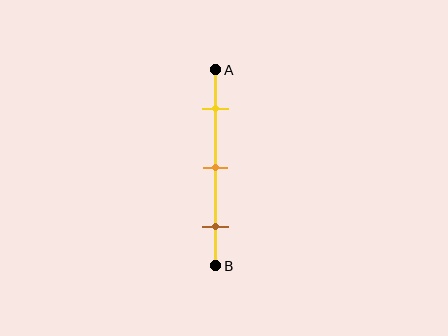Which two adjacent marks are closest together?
The yellow and orange marks are the closest adjacent pair.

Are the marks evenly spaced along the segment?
Yes, the marks are approximately evenly spaced.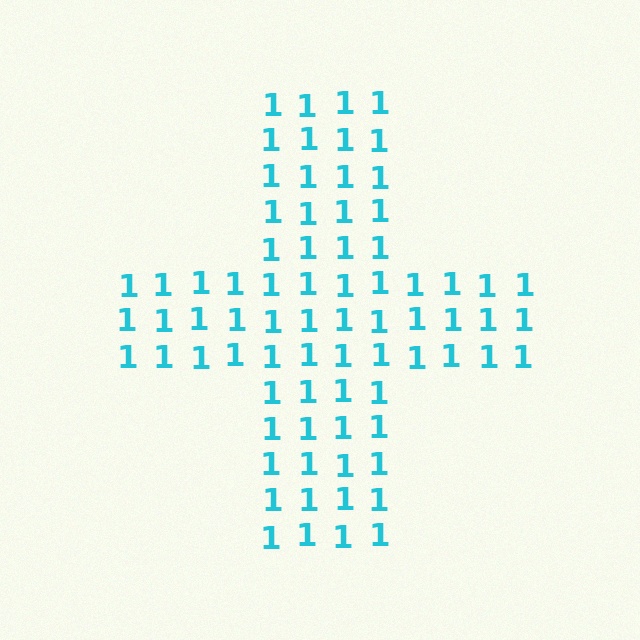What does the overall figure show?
The overall figure shows a cross.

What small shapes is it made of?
It is made of small digit 1's.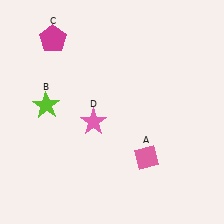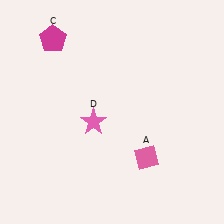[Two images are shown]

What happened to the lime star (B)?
The lime star (B) was removed in Image 2. It was in the top-left area of Image 1.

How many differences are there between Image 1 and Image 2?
There is 1 difference between the two images.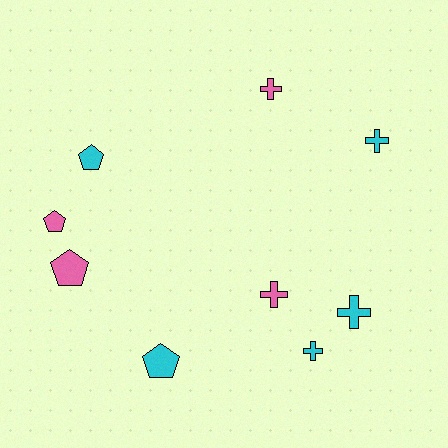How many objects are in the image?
There are 9 objects.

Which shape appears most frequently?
Cross, with 5 objects.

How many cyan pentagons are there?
There are 2 cyan pentagons.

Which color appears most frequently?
Cyan, with 5 objects.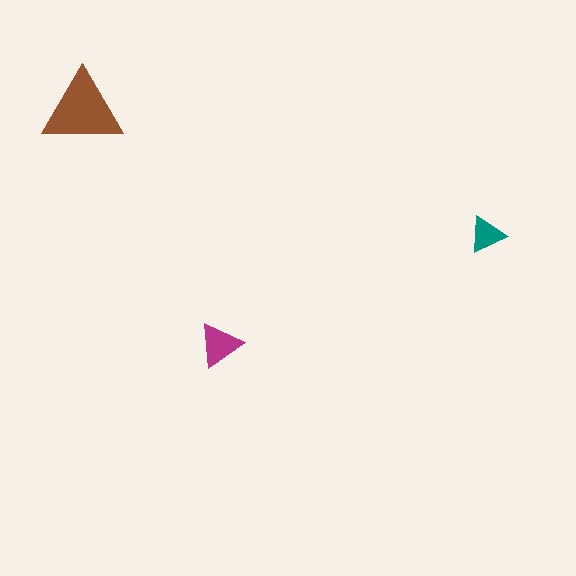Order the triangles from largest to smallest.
the brown one, the magenta one, the teal one.